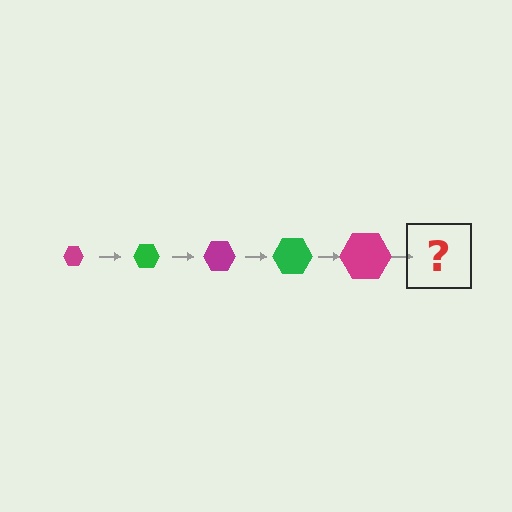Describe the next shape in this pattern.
It should be a green hexagon, larger than the previous one.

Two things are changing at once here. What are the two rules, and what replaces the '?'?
The two rules are that the hexagon grows larger each step and the color cycles through magenta and green. The '?' should be a green hexagon, larger than the previous one.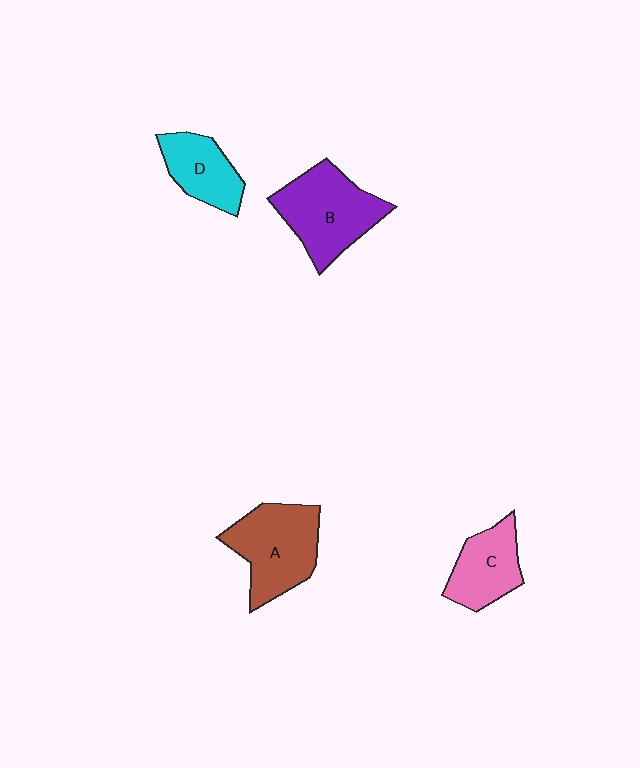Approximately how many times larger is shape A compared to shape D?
Approximately 1.5 times.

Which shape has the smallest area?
Shape D (cyan).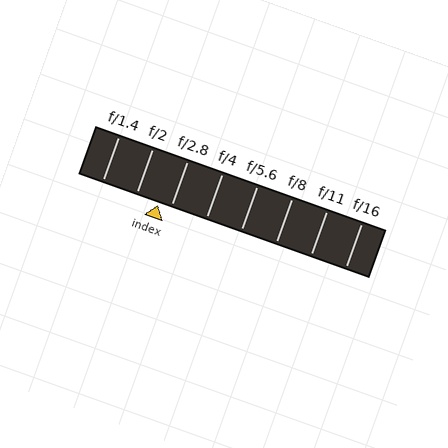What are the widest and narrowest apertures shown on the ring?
The widest aperture shown is f/1.4 and the narrowest is f/16.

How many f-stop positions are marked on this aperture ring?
There are 8 f-stop positions marked.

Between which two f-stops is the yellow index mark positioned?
The index mark is between f/2 and f/2.8.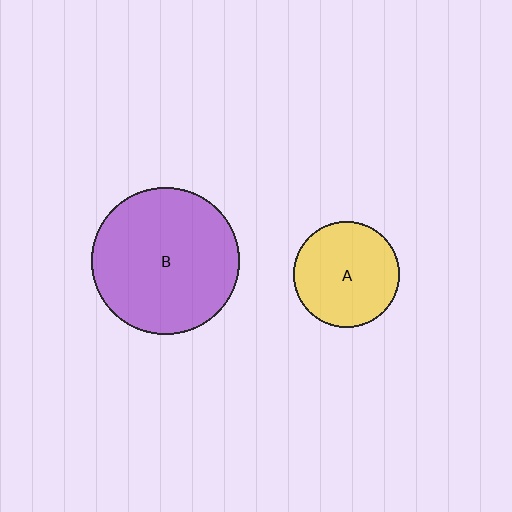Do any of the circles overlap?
No, none of the circles overlap.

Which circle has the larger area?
Circle B (purple).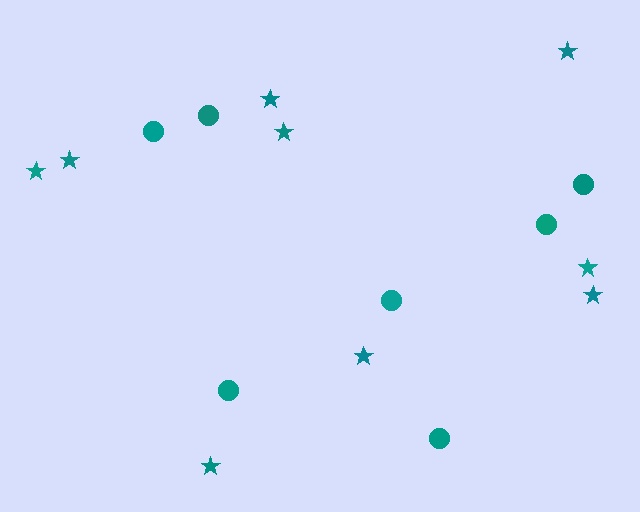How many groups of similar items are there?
There are 2 groups: one group of stars (9) and one group of circles (7).